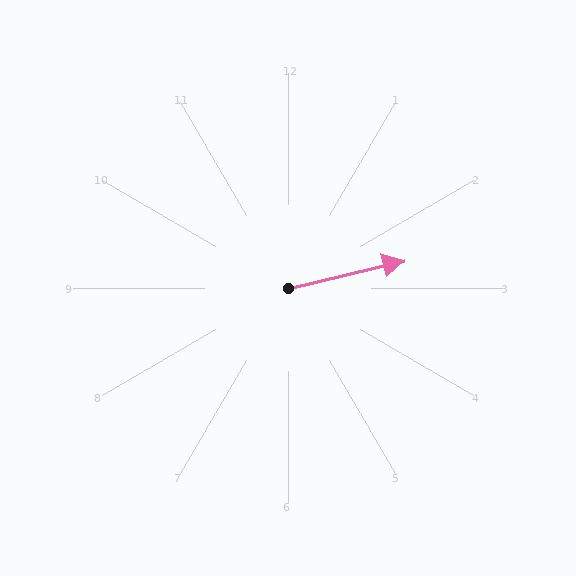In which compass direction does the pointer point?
East.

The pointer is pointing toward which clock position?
Roughly 3 o'clock.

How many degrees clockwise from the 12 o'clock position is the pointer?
Approximately 77 degrees.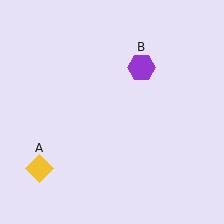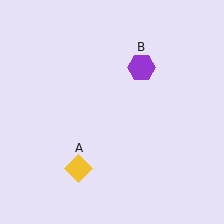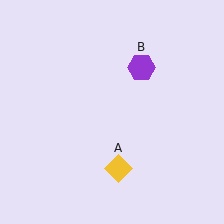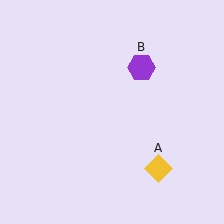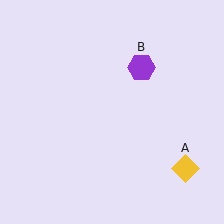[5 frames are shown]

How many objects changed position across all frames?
1 object changed position: yellow diamond (object A).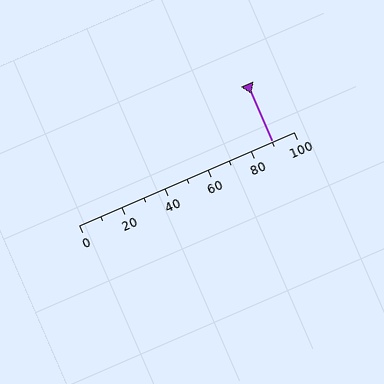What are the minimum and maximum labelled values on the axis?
The axis runs from 0 to 100.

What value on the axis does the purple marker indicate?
The marker indicates approximately 90.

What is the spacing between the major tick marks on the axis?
The major ticks are spaced 20 apart.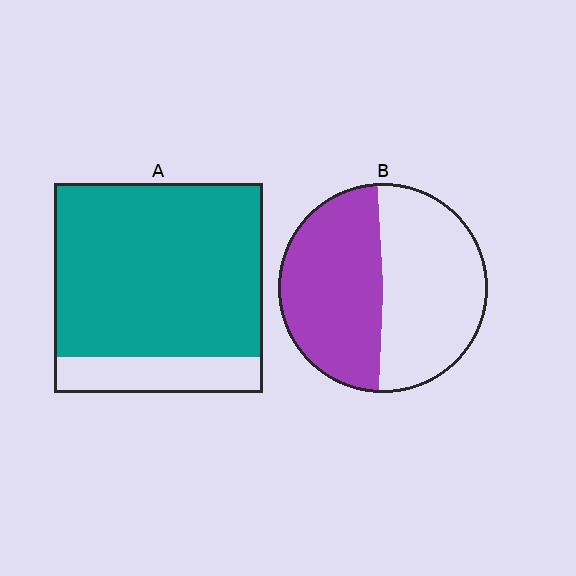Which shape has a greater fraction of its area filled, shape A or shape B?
Shape A.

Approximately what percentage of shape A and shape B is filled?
A is approximately 85% and B is approximately 50%.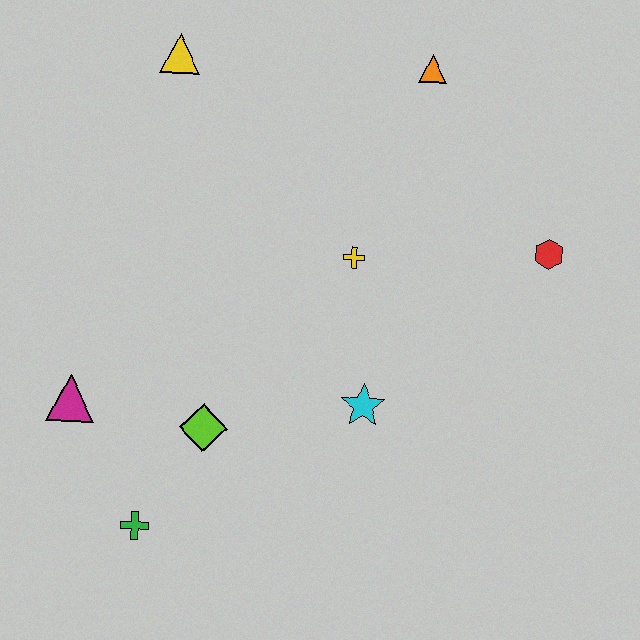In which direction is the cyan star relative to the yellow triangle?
The cyan star is below the yellow triangle.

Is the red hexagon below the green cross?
No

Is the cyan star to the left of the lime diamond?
No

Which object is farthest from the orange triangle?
The green cross is farthest from the orange triangle.